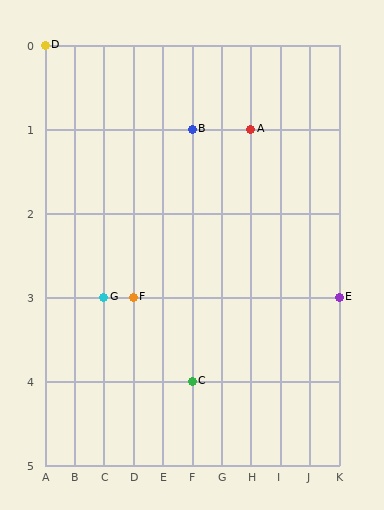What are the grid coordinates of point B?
Point B is at grid coordinates (F, 1).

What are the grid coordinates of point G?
Point G is at grid coordinates (C, 3).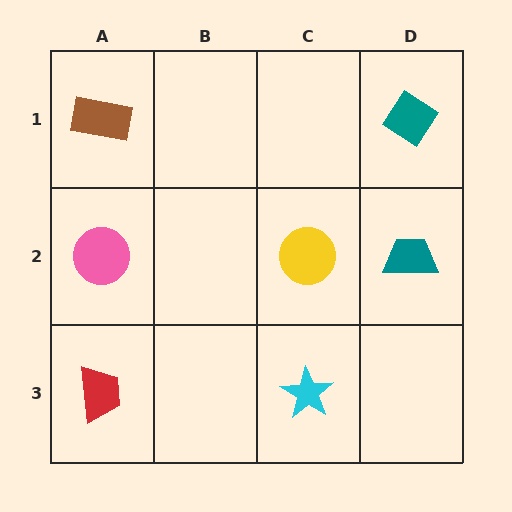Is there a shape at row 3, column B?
No, that cell is empty.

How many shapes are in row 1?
2 shapes.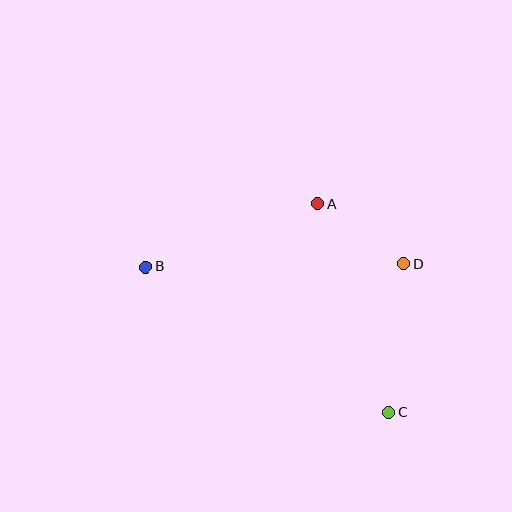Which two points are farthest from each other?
Points B and C are farthest from each other.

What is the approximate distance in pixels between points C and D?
The distance between C and D is approximately 149 pixels.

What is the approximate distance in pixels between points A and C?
The distance between A and C is approximately 221 pixels.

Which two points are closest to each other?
Points A and D are closest to each other.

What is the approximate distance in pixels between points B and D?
The distance between B and D is approximately 258 pixels.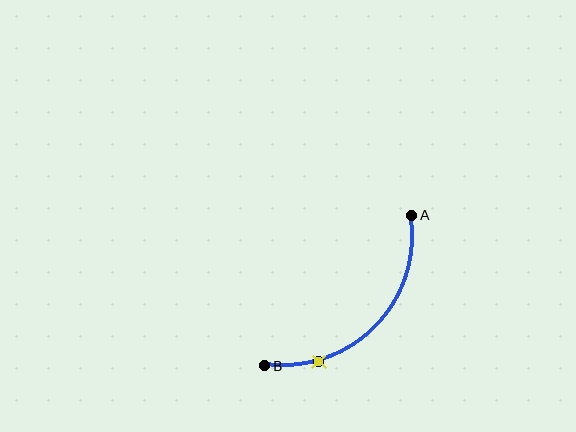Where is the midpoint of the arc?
The arc midpoint is the point on the curve farthest from the straight line joining A and B. It sits below and to the right of that line.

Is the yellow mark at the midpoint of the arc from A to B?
No. The yellow mark lies on the arc but is closer to endpoint B. The arc midpoint would be at the point on the curve equidistant along the arc from both A and B.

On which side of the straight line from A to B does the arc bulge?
The arc bulges below and to the right of the straight line connecting A and B.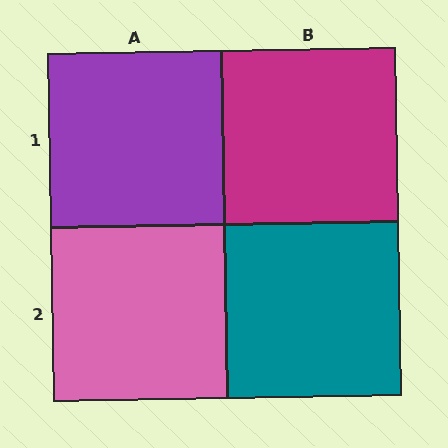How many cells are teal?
1 cell is teal.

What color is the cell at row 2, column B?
Teal.